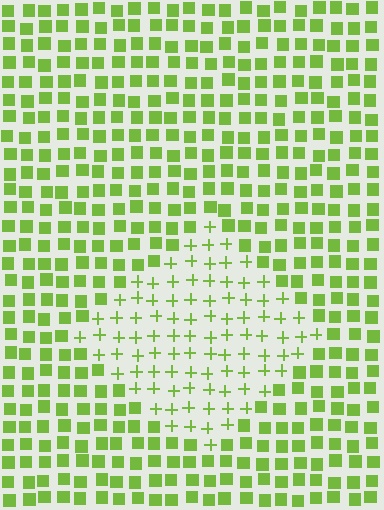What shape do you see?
I see a diamond.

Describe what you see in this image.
The image is filled with small lime elements arranged in a uniform grid. A diamond-shaped region contains plus signs, while the surrounding area contains squares. The boundary is defined purely by the change in element shape.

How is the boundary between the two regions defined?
The boundary is defined by a change in element shape: plus signs inside vs. squares outside. All elements share the same color and spacing.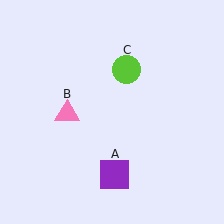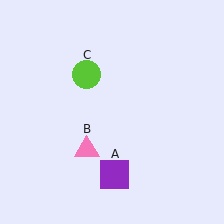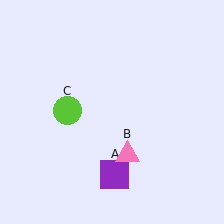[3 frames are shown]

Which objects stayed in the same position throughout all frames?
Purple square (object A) remained stationary.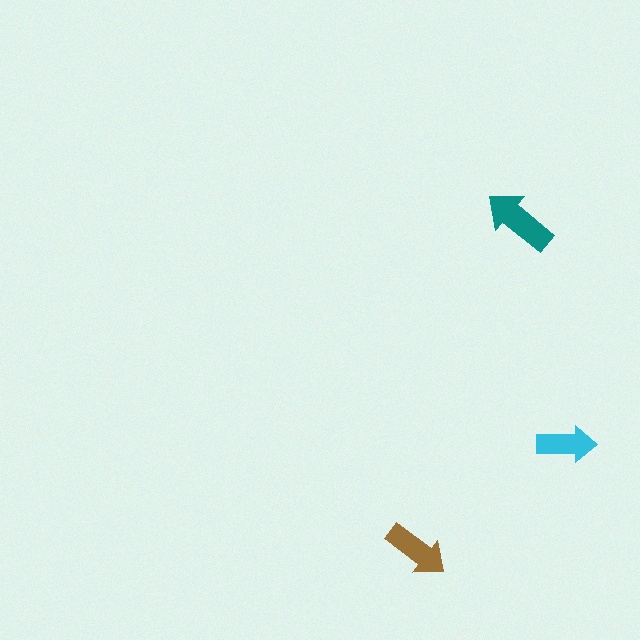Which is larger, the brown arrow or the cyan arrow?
The brown one.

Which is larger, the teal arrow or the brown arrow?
The teal one.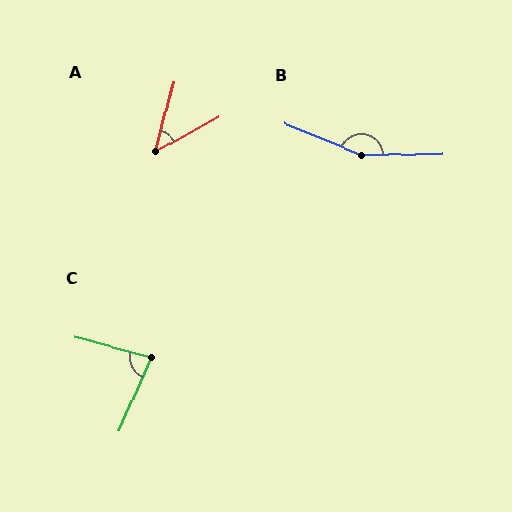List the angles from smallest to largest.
A (46°), C (81°), B (157°).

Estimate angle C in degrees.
Approximately 81 degrees.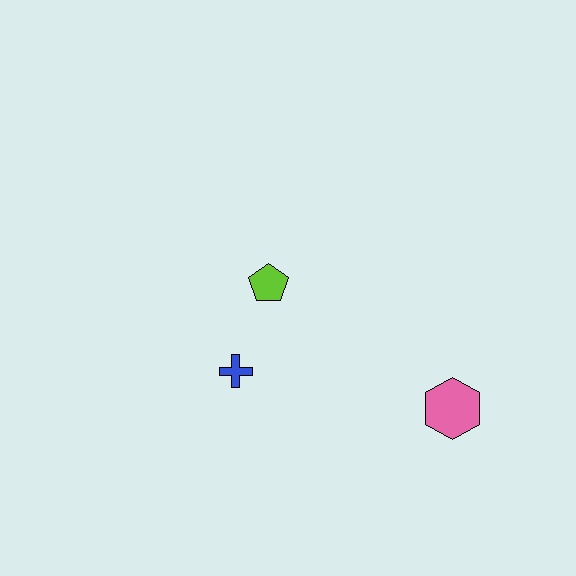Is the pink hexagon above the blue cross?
No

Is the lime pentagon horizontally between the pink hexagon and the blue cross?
Yes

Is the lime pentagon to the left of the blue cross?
No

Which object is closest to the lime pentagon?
The blue cross is closest to the lime pentagon.